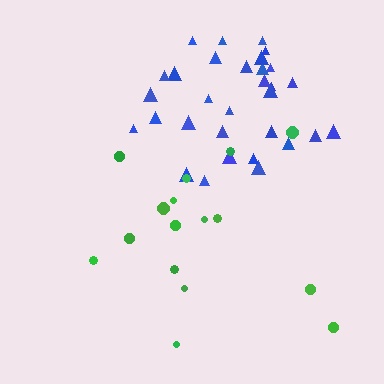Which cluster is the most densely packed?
Blue.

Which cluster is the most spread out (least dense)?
Green.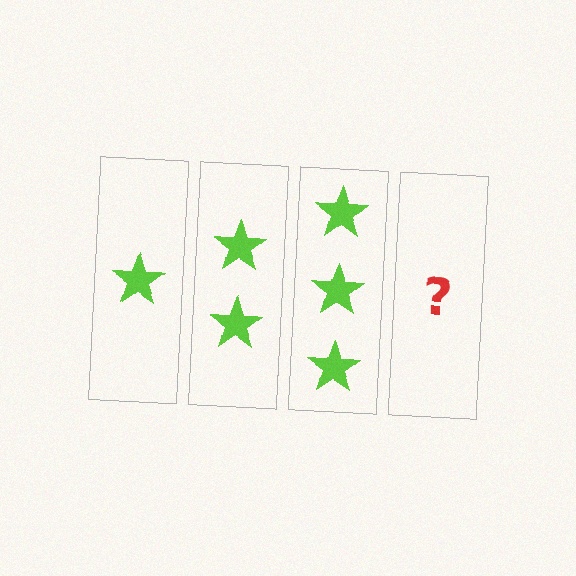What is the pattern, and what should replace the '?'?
The pattern is that each step adds one more star. The '?' should be 4 stars.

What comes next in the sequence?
The next element should be 4 stars.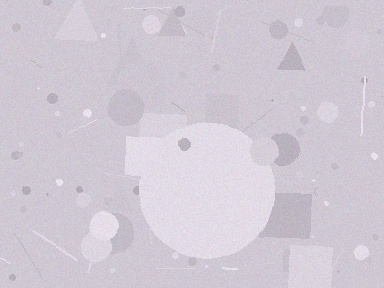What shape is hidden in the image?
A circle is hidden in the image.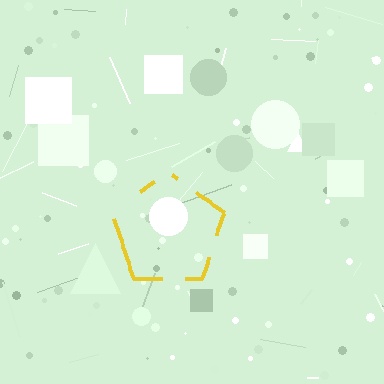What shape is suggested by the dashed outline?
The dashed outline suggests a pentagon.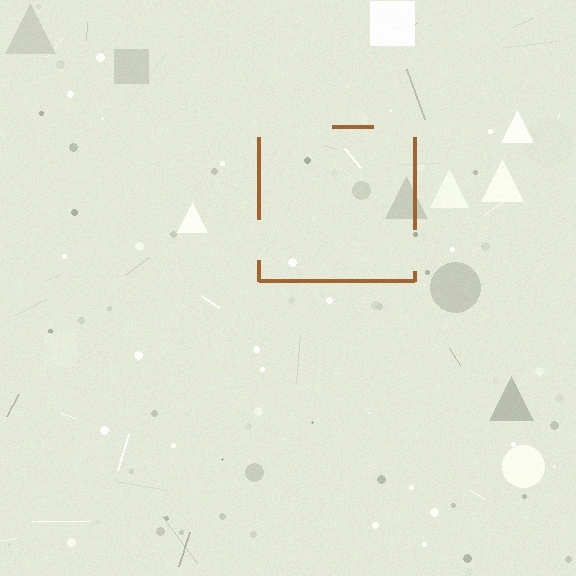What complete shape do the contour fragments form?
The contour fragments form a square.